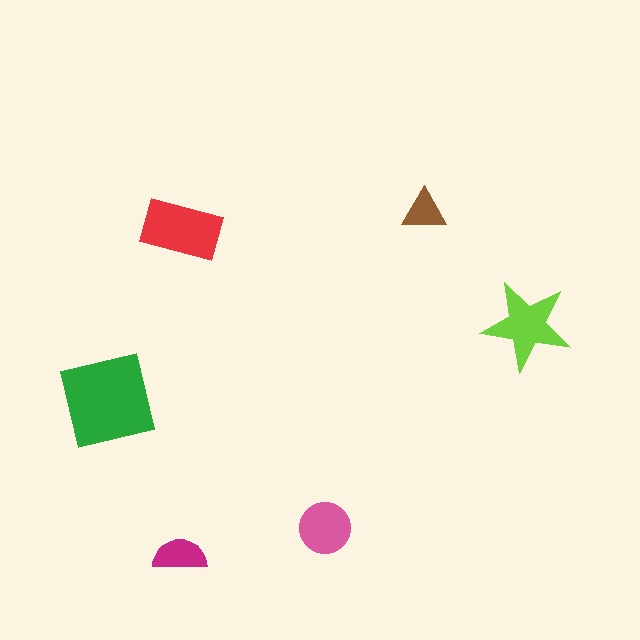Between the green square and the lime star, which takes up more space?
The green square.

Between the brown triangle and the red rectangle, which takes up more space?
The red rectangle.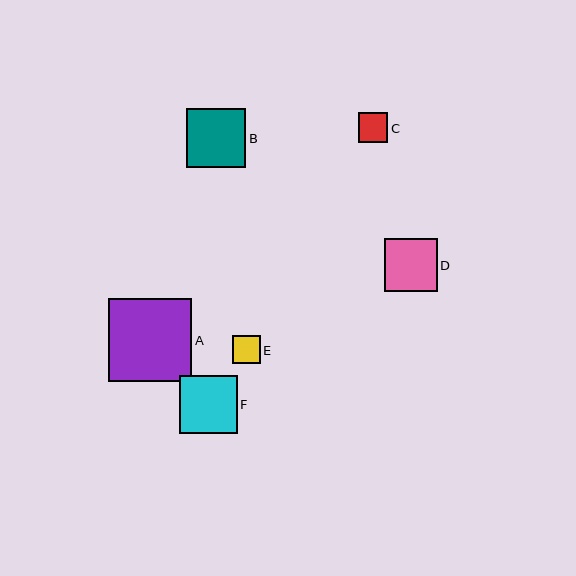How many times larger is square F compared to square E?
Square F is approximately 2.1 times the size of square E.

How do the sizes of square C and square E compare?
Square C and square E are approximately the same size.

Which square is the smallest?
Square E is the smallest with a size of approximately 27 pixels.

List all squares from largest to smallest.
From largest to smallest: A, B, F, D, C, E.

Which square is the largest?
Square A is the largest with a size of approximately 83 pixels.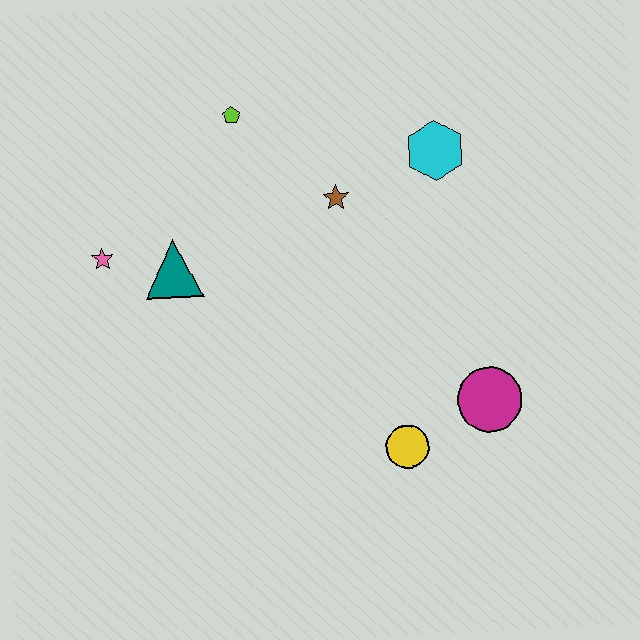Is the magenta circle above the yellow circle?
Yes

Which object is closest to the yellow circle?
The magenta circle is closest to the yellow circle.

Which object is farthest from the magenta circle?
The pink star is farthest from the magenta circle.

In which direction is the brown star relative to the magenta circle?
The brown star is above the magenta circle.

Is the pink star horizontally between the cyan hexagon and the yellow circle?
No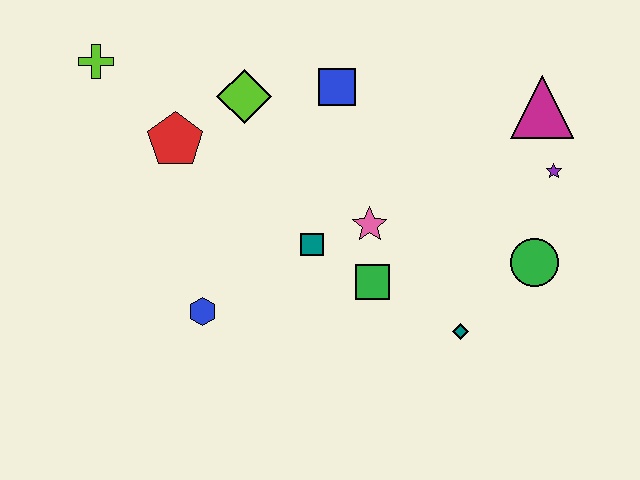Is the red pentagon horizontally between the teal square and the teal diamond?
No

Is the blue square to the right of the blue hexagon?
Yes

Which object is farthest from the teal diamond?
The lime cross is farthest from the teal diamond.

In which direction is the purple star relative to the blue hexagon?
The purple star is to the right of the blue hexagon.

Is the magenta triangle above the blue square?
No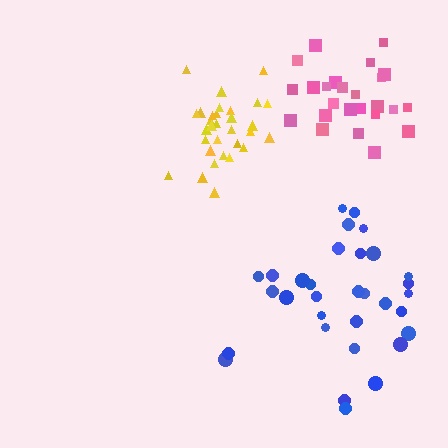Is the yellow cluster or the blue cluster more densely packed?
Yellow.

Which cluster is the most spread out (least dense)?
Blue.